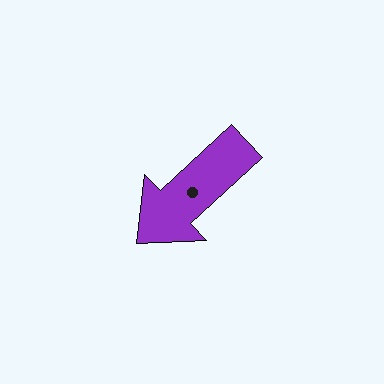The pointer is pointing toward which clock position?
Roughly 8 o'clock.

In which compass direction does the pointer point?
Southwest.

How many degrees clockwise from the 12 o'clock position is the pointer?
Approximately 227 degrees.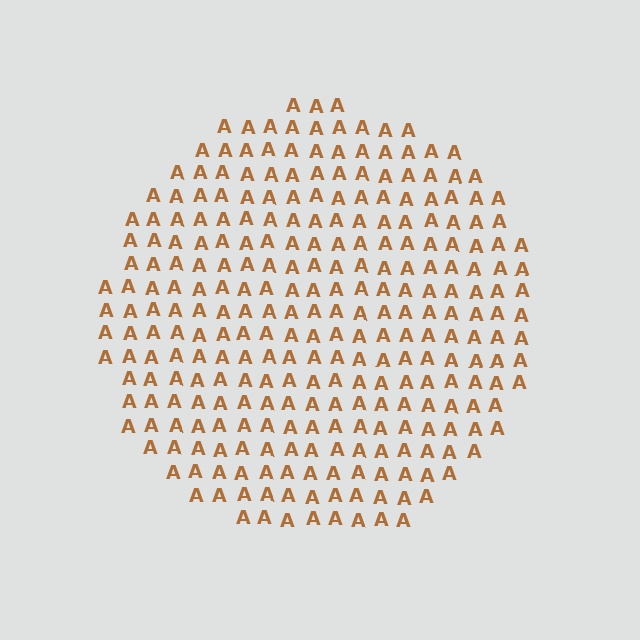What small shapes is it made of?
It is made of small letter A's.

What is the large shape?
The large shape is a circle.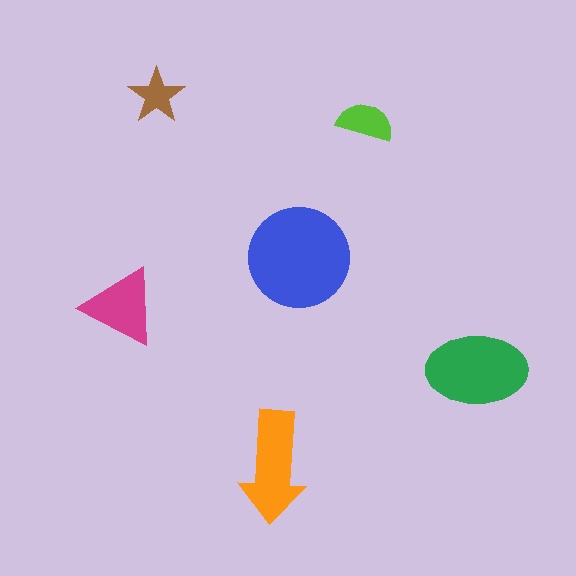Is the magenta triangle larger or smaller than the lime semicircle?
Larger.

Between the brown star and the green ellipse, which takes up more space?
The green ellipse.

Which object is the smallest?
The brown star.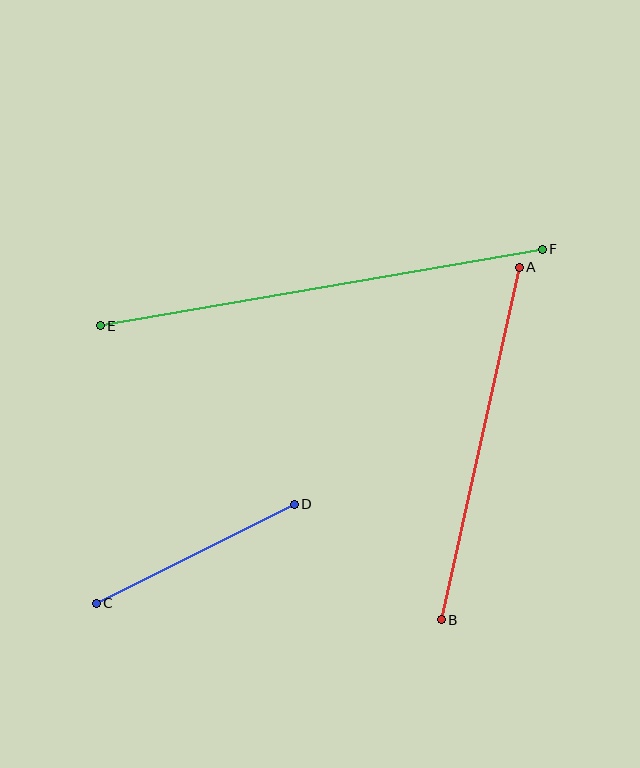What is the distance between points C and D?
The distance is approximately 221 pixels.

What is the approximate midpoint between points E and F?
The midpoint is at approximately (321, 287) pixels.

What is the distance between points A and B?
The distance is approximately 361 pixels.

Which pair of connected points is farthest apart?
Points E and F are farthest apart.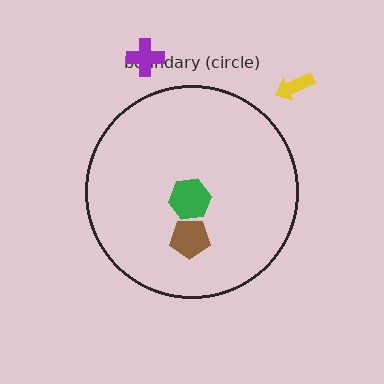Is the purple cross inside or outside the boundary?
Outside.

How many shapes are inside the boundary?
2 inside, 2 outside.